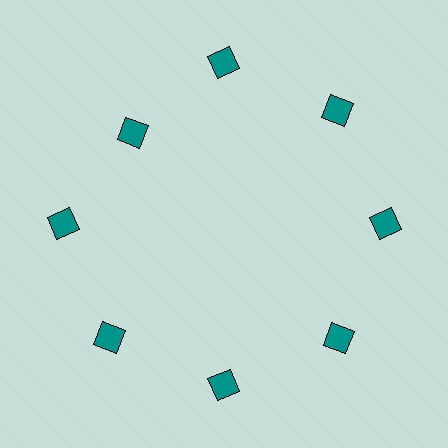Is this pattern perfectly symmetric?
No. The 8 teal squares are arranged in a ring, but one element near the 10 o'clock position is pulled inward toward the center, breaking the 8-fold rotational symmetry.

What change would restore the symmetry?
The symmetry would be restored by moving it outward, back onto the ring so that all 8 squares sit at equal angles and equal distance from the center.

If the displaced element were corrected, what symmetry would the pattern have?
It would have 8-fold rotational symmetry — the pattern would map onto itself every 45 degrees.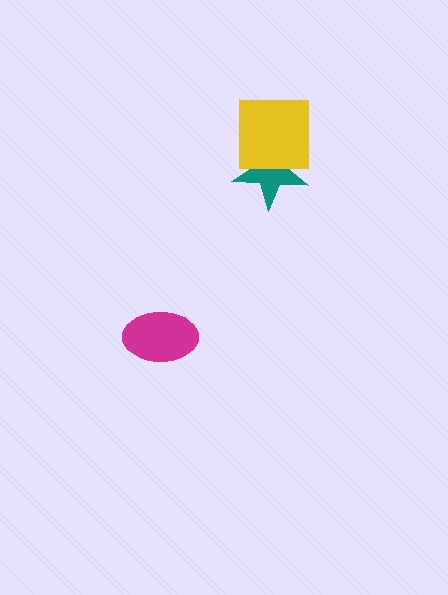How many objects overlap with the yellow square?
1 object overlaps with the yellow square.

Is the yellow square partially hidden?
No, no other shape covers it.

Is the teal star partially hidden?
Yes, it is partially covered by another shape.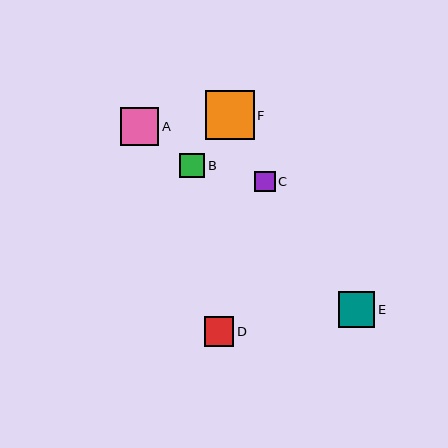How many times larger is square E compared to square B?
Square E is approximately 1.4 times the size of square B.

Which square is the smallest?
Square C is the smallest with a size of approximately 21 pixels.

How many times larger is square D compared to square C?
Square D is approximately 1.4 times the size of square C.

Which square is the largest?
Square F is the largest with a size of approximately 49 pixels.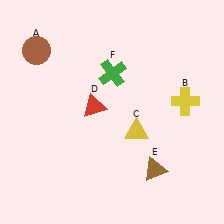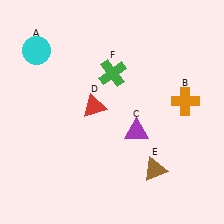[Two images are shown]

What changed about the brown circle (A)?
In Image 1, A is brown. In Image 2, it changed to cyan.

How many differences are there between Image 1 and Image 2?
There are 3 differences between the two images.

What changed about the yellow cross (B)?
In Image 1, B is yellow. In Image 2, it changed to orange.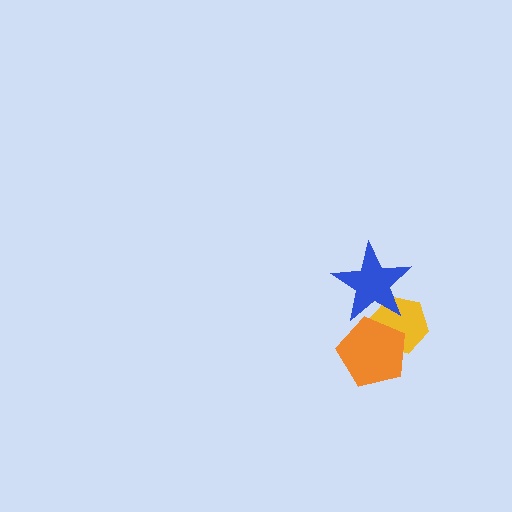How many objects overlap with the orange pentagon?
2 objects overlap with the orange pentagon.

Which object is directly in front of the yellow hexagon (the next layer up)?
The blue star is directly in front of the yellow hexagon.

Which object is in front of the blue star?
The orange pentagon is in front of the blue star.